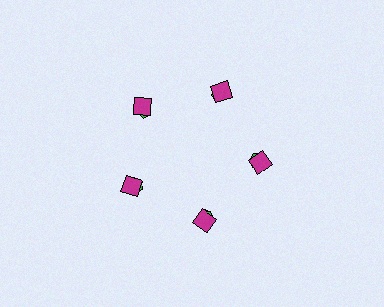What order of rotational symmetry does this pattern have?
This pattern has 5-fold rotational symmetry.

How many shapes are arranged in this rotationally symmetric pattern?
There are 10 shapes, arranged in 5 groups of 2.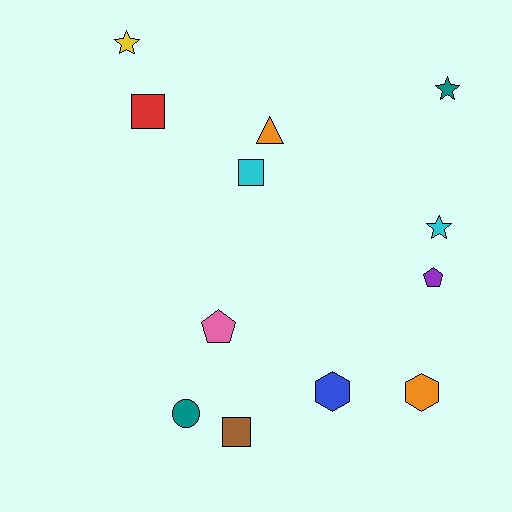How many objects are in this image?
There are 12 objects.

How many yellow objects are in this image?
There is 1 yellow object.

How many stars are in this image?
There are 3 stars.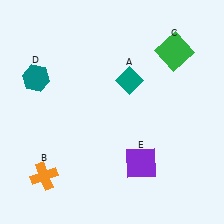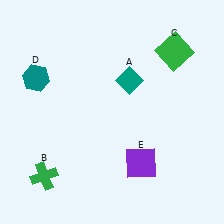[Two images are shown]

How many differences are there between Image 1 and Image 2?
There is 1 difference between the two images.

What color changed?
The cross (B) changed from orange in Image 1 to green in Image 2.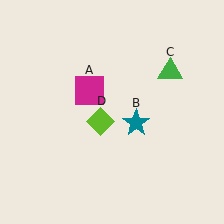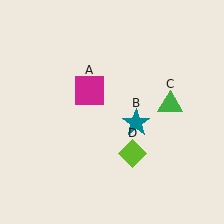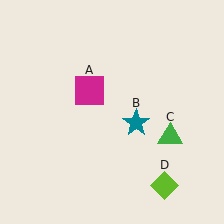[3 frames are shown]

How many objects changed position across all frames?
2 objects changed position: green triangle (object C), lime diamond (object D).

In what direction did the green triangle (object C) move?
The green triangle (object C) moved down.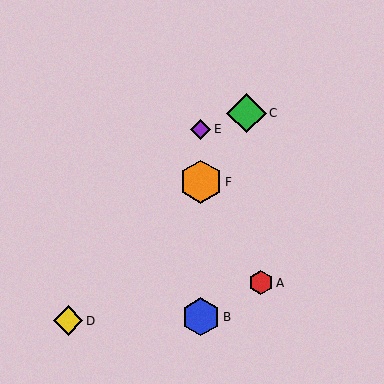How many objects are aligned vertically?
3 objects (B, E, F) are aligned vertically.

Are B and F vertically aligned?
Yes, both are at x≈201.